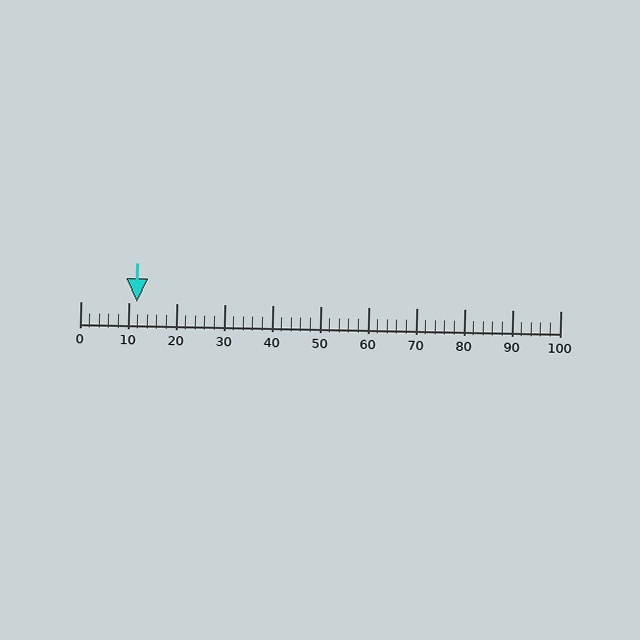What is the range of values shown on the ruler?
The ruler shows values from 0 to 100.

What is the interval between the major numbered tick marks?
The major tick marks are spaced 10 units apart.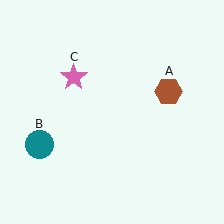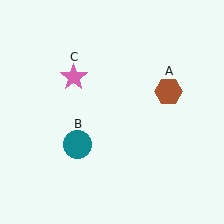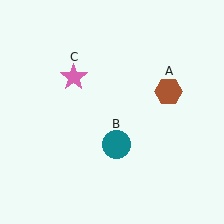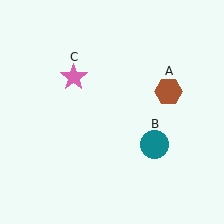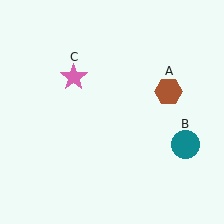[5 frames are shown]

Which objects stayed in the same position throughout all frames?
Brown hexagon (object A) and pink star (object C) remained stationary.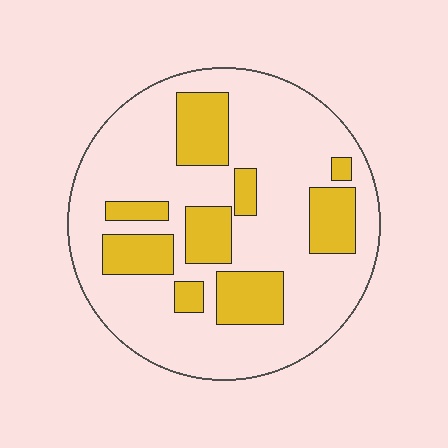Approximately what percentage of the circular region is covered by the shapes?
Approximately 25%.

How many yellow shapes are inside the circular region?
9.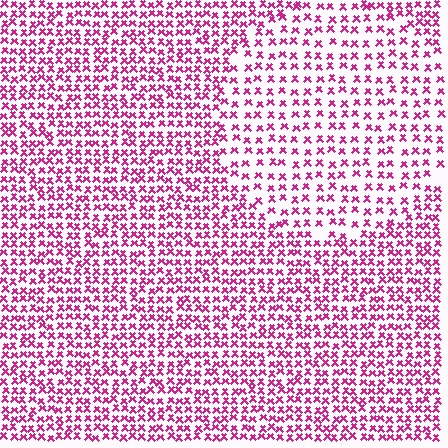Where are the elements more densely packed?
The elements are more densely packed outside the circle boundary.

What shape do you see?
I see a circle.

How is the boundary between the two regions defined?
The boundary is defined by a change in element density (approximately 1.7x ratio). All elements are the same color, size, and shape.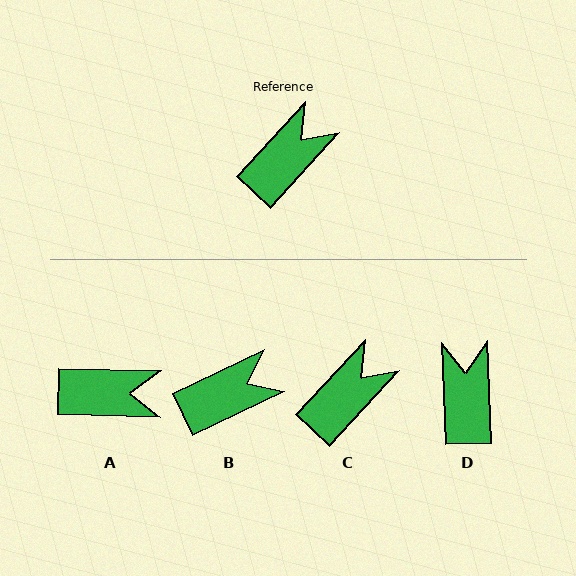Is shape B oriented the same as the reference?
No, it is off by about 22 degrees.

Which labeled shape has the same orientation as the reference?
C.